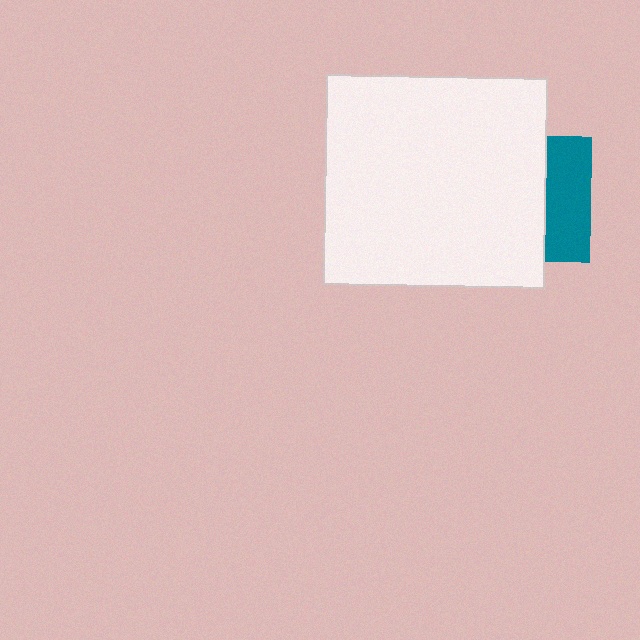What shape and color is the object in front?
The object in front is a white rectangle.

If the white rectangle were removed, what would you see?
You would see the complete teal square.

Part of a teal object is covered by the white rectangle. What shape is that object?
It is a square.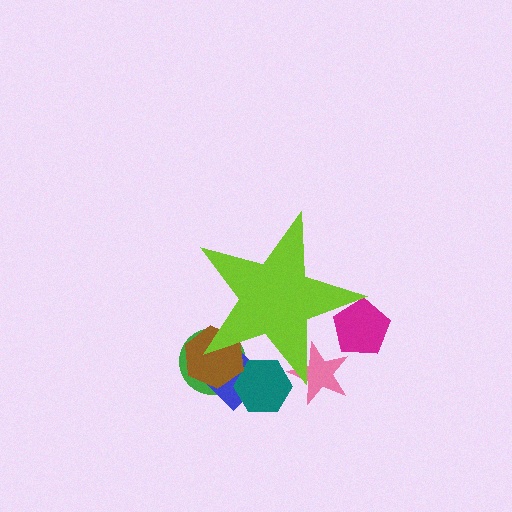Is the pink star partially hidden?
Yes, the pink star is partially hidden behind the lime star.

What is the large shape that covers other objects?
A lime star.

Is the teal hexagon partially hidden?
Yes, the teal hexagon is partially hidden behind the lime star.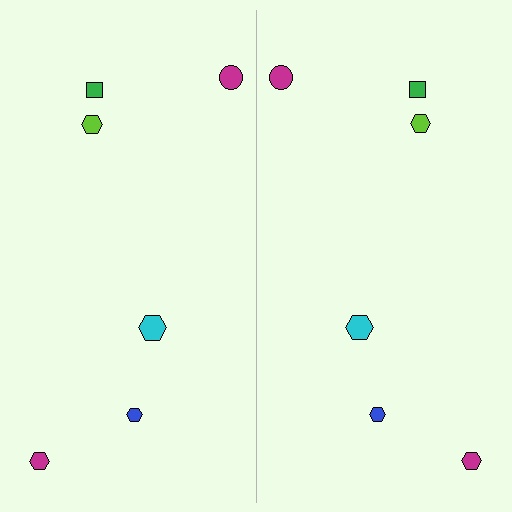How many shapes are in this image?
There are 12 shapes in this image.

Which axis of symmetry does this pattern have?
The pattern has a vertical axis of symmetry running through the center of the image.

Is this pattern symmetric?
Yes, this pattern has bilateral (reflection) symmetry.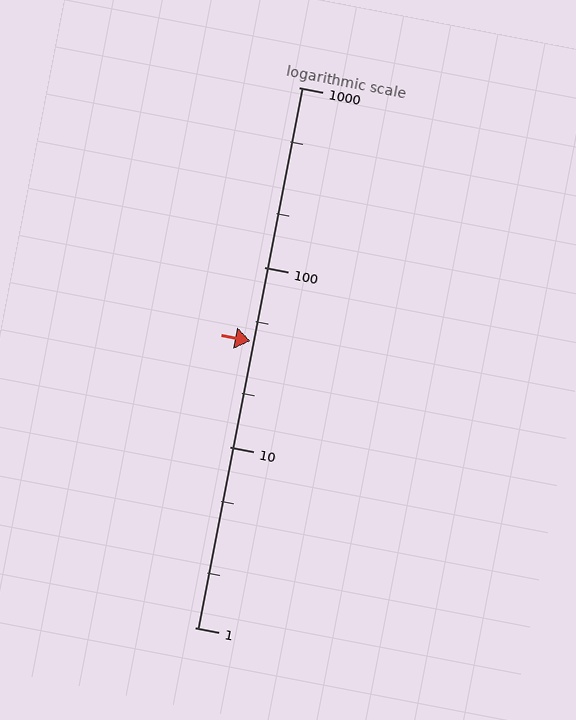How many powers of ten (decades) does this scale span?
The scale spans 3 decades, from 1 to 1000.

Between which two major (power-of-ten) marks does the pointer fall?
The pointer is between 10 and 100.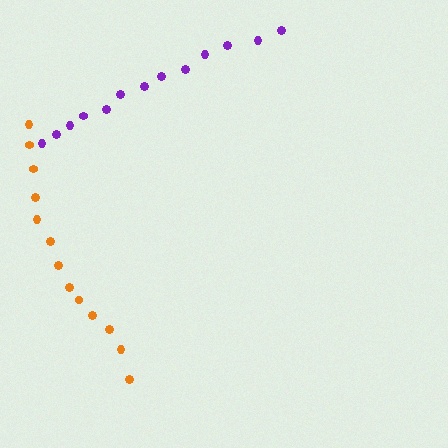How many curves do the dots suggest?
There are 2 distinct paths.